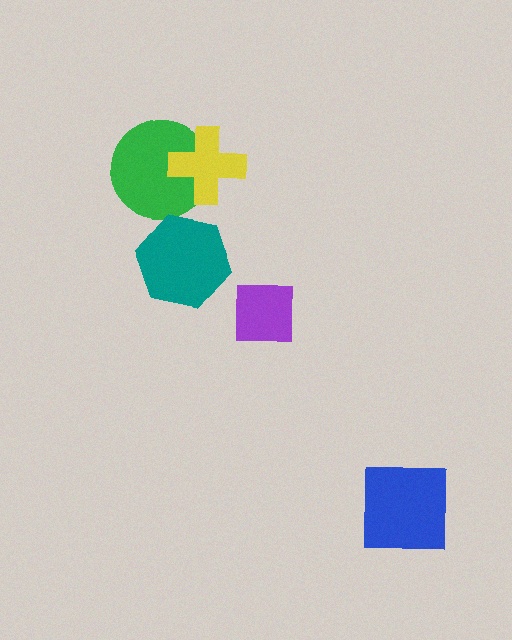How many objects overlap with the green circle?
1 object overlaps with the green circle.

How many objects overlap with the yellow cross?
1 object overlaps with the yellow cross.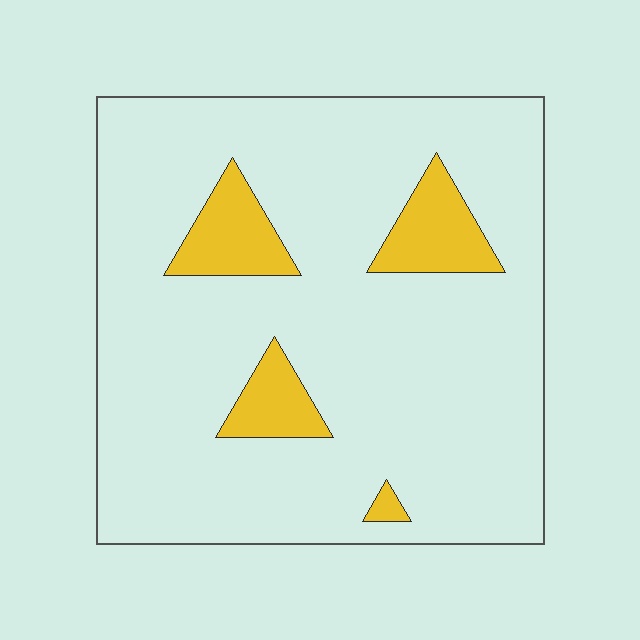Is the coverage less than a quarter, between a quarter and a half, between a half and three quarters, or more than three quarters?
Less than a quarter.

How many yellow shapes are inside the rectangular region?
4.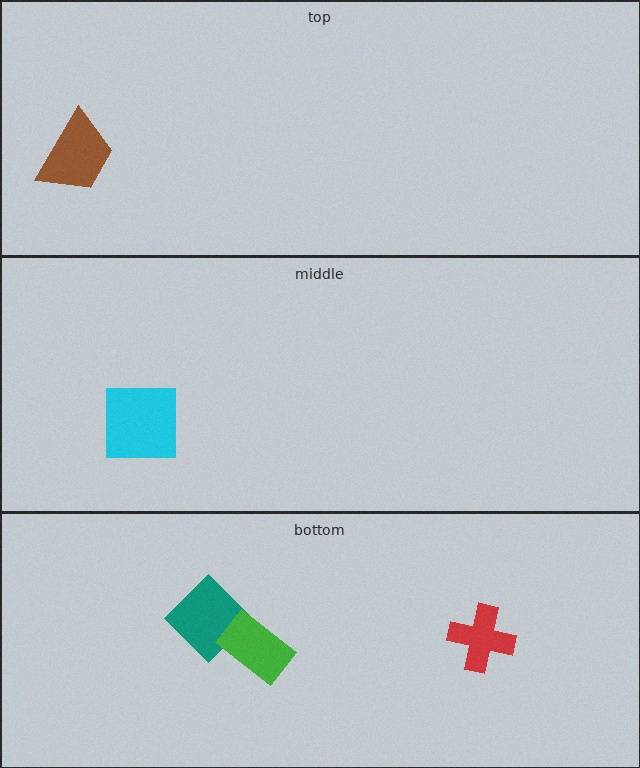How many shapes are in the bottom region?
3.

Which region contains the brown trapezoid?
The top region.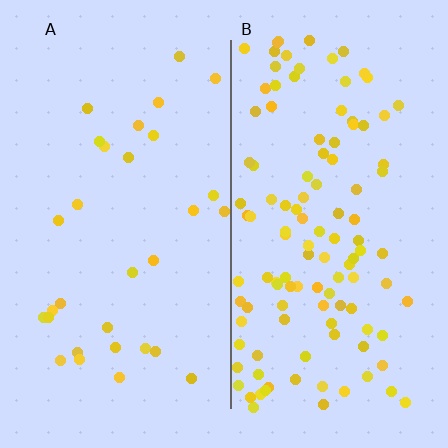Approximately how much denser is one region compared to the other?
Approximately 3.8× — region B over region A.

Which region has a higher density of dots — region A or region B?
B (the right).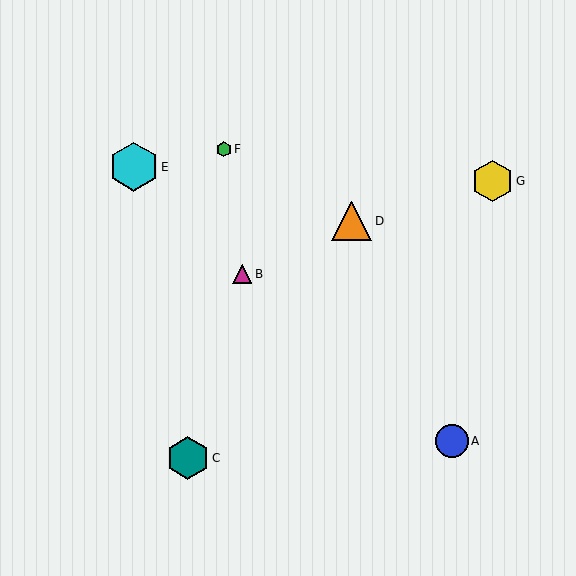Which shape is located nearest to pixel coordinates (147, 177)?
The cyan hexagon (labeled E) at (134, 167) is nearest to that location.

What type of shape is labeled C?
Shape C is a teal hexagon.